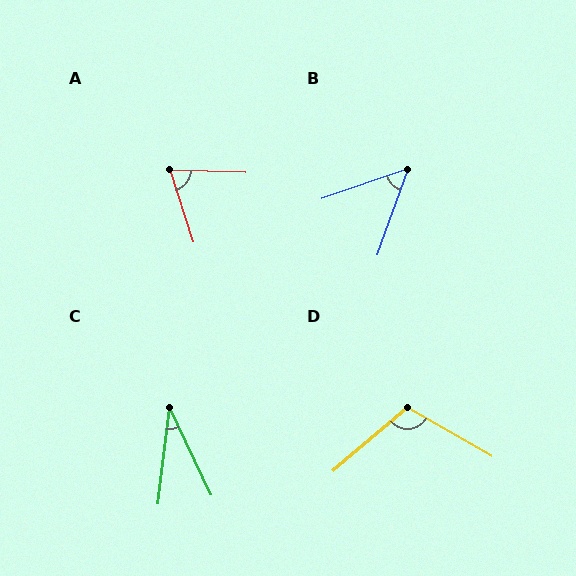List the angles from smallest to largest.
C (32°), B (52°), A (71°), D (110°).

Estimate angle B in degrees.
Approximately 52 degrees.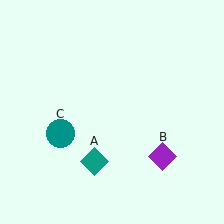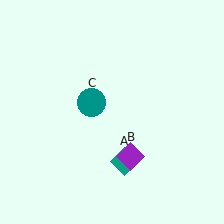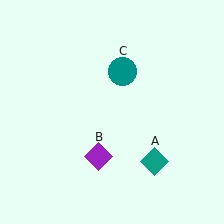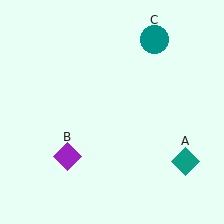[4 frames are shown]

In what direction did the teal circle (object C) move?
The teal circle (object C) moved up and to the right.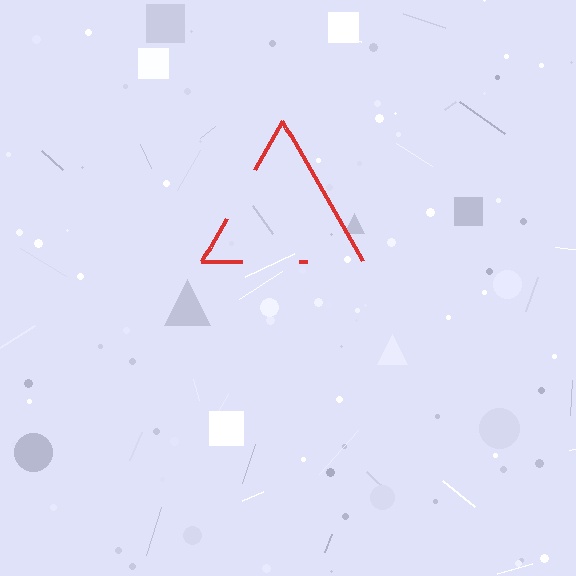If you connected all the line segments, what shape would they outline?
They would outline a triangle.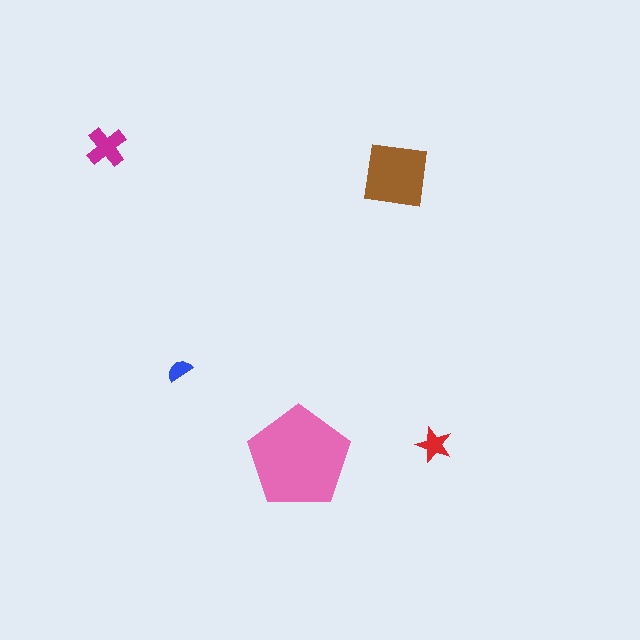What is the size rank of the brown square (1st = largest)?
2nd.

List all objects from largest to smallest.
The pink pentagon, the brown square, the magenta cross, the red star, the blue semicircle.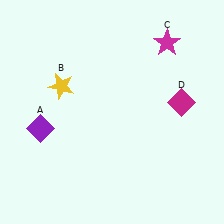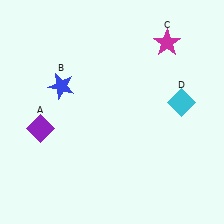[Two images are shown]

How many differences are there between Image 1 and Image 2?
There are 2 differences between the two images.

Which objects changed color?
B changed from yellow to blue. D changed from magenta to cyan.